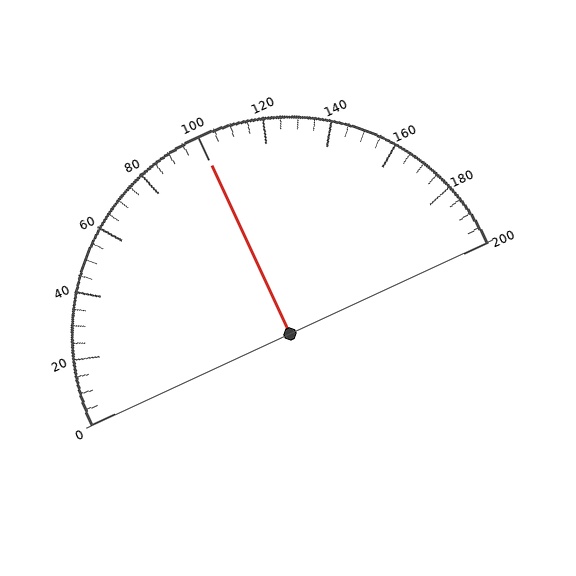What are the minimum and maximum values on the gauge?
The gauge ranges from 0 to 200.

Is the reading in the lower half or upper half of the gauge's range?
The reading is in the upper half of the range (0 to 200).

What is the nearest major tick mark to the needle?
The nearest major tick mark is 100.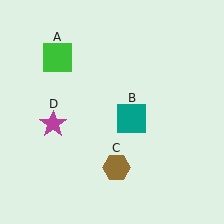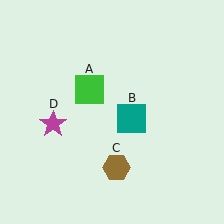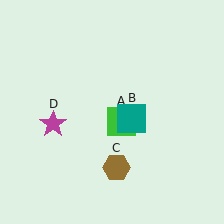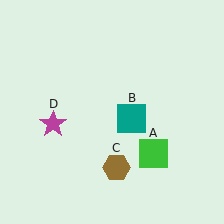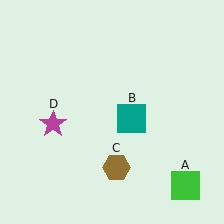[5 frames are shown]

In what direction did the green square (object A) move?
The green square (object A) moved down and to the right.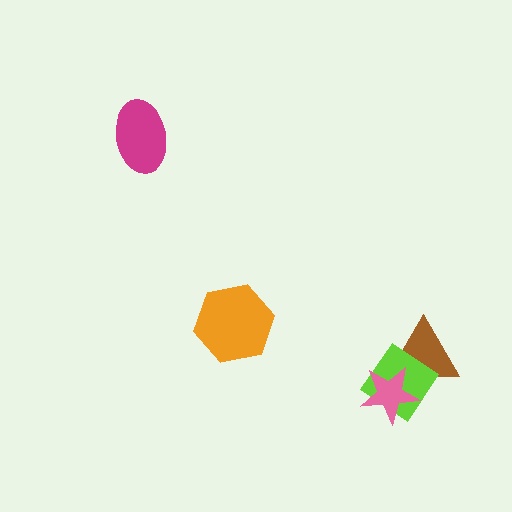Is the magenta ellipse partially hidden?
No, no other shape covers it.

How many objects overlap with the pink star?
2 objects overlap with the pink star.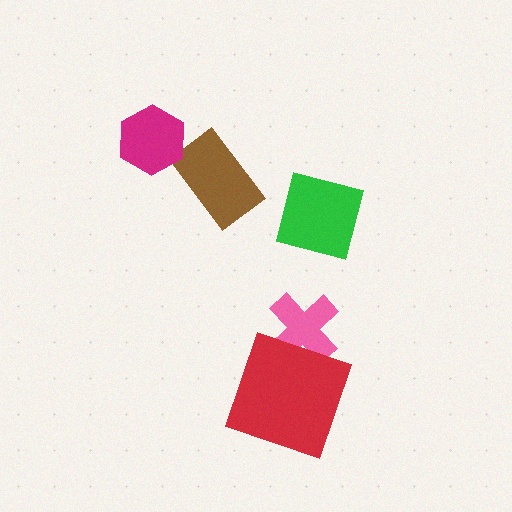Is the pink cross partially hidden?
Yes, it is partially covered by another shape.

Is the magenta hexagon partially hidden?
No, no other shape covers it.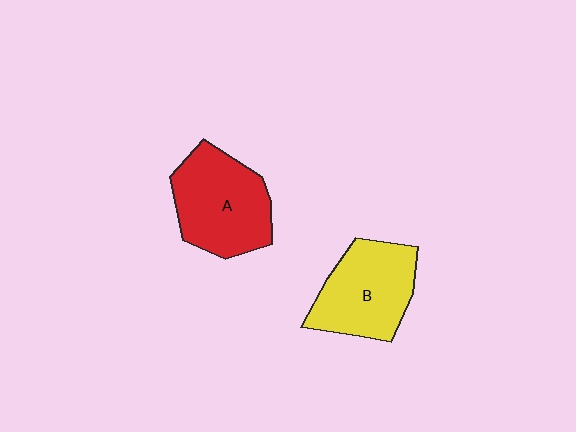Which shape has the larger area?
Shape A (red).